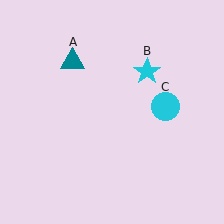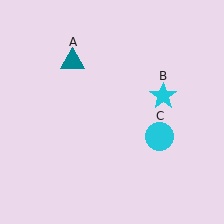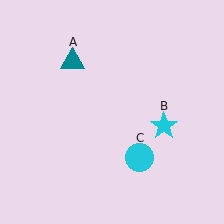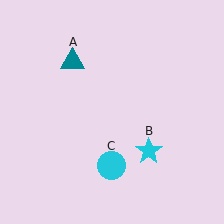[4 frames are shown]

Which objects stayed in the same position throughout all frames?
Teal triangle (object A) remained stationary.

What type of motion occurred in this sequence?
The cyan star (object B), cyan circle (object C) rotated clockwise around the center of the scene.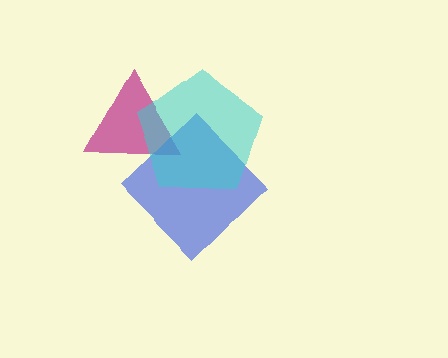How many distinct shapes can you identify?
There are 3 distinct shapes: a magenta triangle, a blue diamond, a cyan pentagon.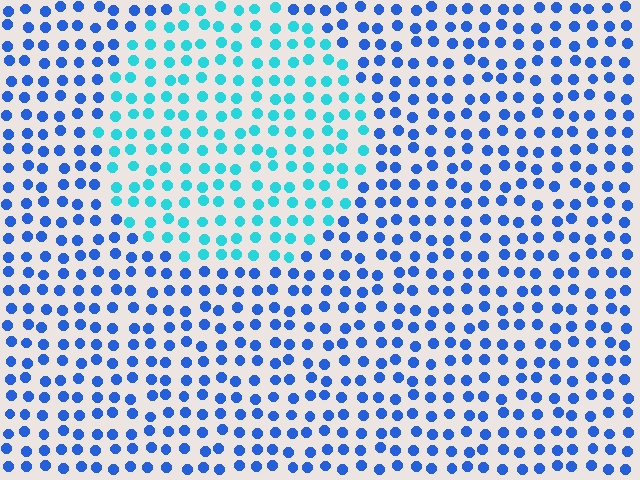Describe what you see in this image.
The image is filled with small blue elements in a uniform arrangement. A circle-shaped region is visible where the elements are tinted to a slightly different hue, forming a subtle color boundary.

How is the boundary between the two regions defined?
The boundary is defined purely by a slight shift in hue (about 40 degrees). Spacing, size, and orientation are identical on both sides.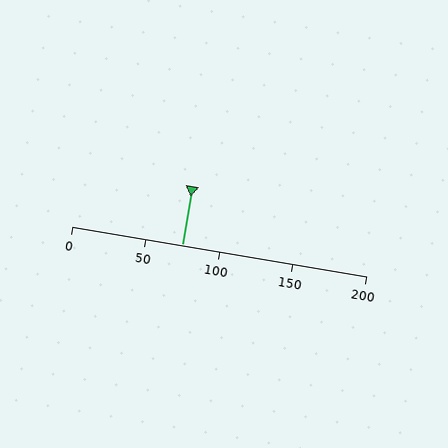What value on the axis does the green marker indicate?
The marker indicates approximately 75.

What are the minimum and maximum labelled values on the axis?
The axis runs from 0 to 200.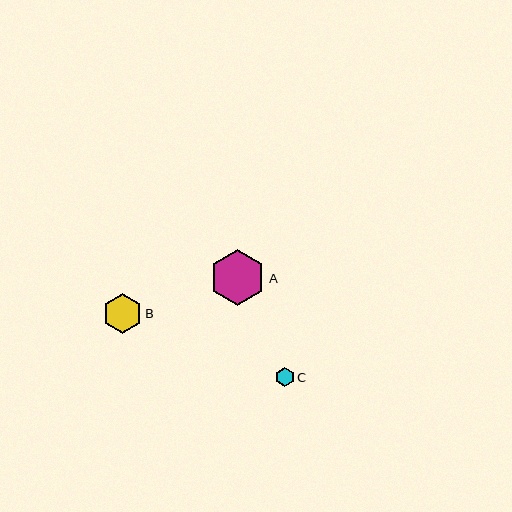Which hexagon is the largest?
Hexagon A is the largest with a size of approximately 56 pixels.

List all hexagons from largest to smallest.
From largest to smallest: A, B, C.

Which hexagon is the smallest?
Hexagon C is the smallest with a size of approximately 19 pixels.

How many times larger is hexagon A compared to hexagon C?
Hexagon A is approximately 2.9 times the size of hexagon C.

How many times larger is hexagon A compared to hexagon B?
Hexagon A is approximately 1.4 times the size of hexagon B.